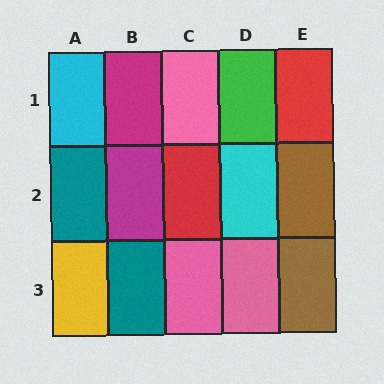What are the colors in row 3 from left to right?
Yellow, teal, pink, pink, brown.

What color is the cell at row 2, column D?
Cyan.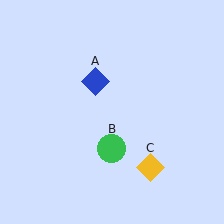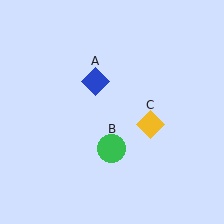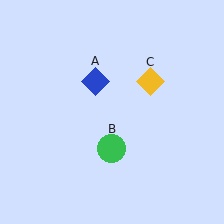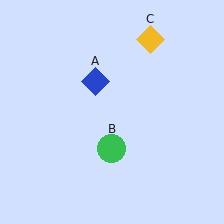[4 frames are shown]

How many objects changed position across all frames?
1 object changed position: yellow diamond (object C).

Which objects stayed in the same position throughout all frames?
Blue diamond (object A) and green circle (object B) remained stationary.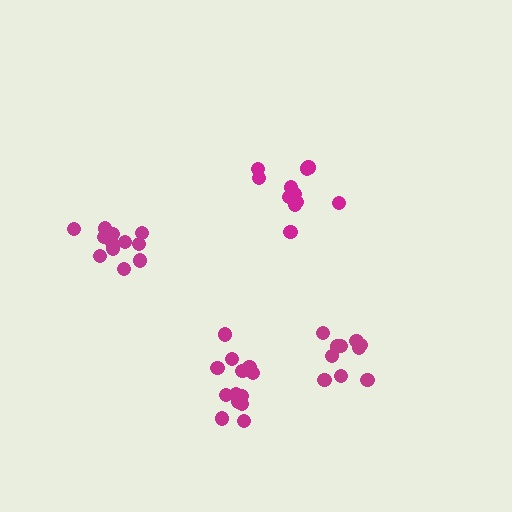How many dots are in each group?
Group 1: 13 dots, Group 2: 12 dots, Group 3: 11 dots, Group 4: 10 dots (46 total).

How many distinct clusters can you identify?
There are 4 distinct clusters.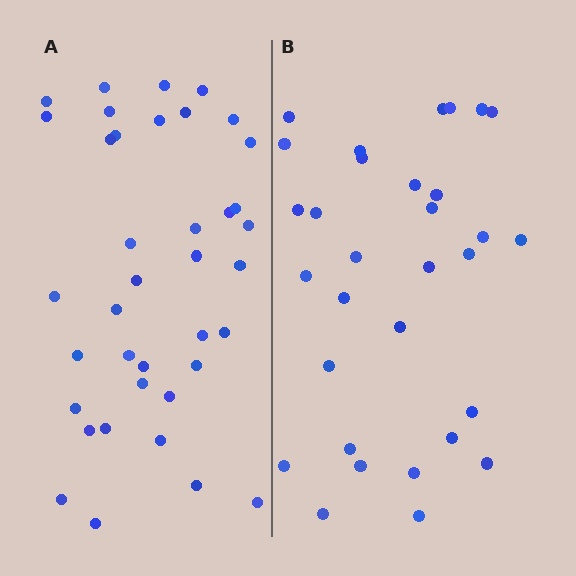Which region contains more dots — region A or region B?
Region A (the left region) has more dots.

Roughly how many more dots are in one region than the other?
Region A has roughly 8 or so more dots than region B.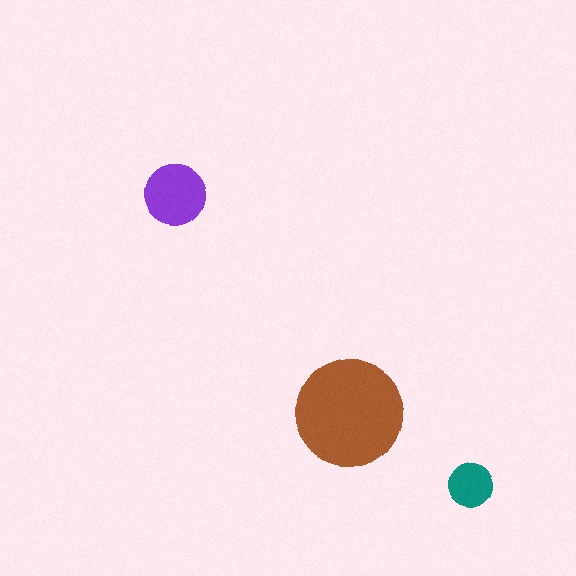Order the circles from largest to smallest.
the brown one, the purple one, the teal one.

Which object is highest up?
The purple circle is topmost.